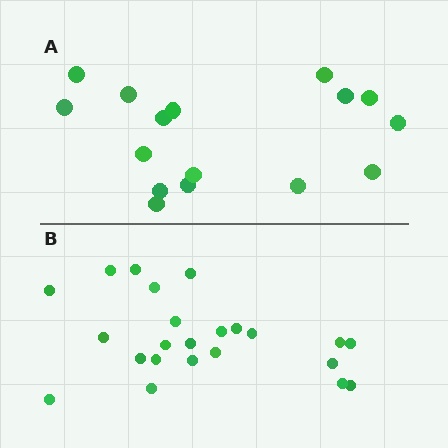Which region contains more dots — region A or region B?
Region B (the bottom region) has more dots.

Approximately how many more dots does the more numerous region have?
Region B has roughly 8 or so more dots than region A.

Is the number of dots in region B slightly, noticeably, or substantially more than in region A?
Region B has noticeably more, but not dramatically so. The ratio is roughly 1.4 to 1.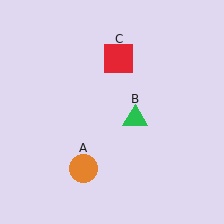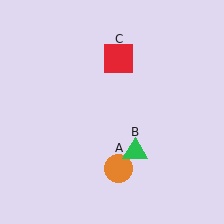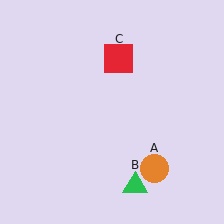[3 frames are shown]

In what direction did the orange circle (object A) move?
The orange circle (object A) moved right.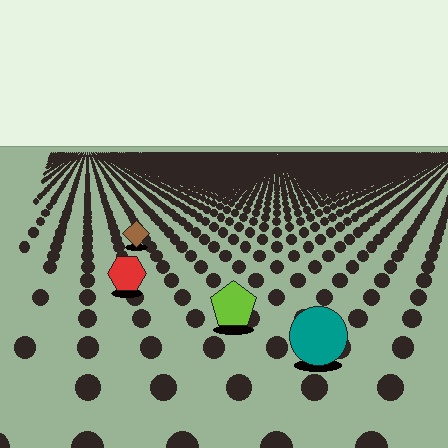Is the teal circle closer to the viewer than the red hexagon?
Yes. The teal circle is closer — you can tell from the texture gradient: the ground texture is coarser near it.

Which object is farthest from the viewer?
The brown diamond is farthest from the viewer. It appears smaller and the ground texture around it is denser.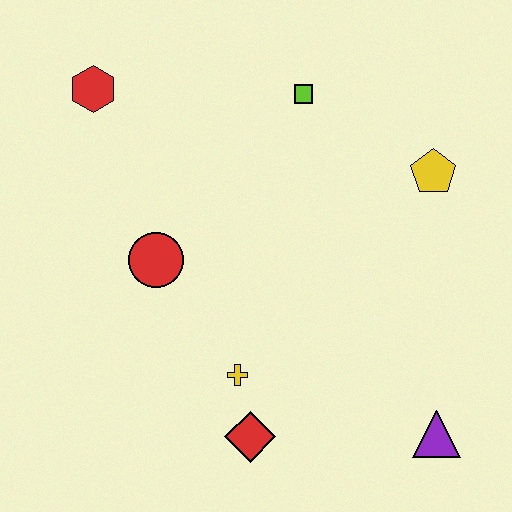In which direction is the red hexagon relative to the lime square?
The red hexagon is to the left of the lime square.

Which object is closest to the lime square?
The yellow pentagon is closest to the lime square.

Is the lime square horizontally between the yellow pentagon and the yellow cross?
Yes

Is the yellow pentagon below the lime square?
Yes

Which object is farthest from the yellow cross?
The red hexagon is farthest from the yellow cross.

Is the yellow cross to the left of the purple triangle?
Yes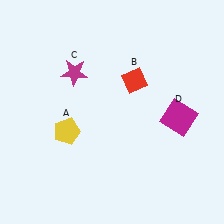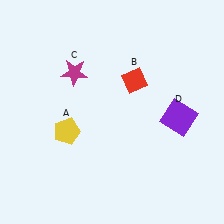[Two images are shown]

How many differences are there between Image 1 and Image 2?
There is 1 difference between the two images.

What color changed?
The square (D) changed from magenta in Image 1 to purple in Image 2.